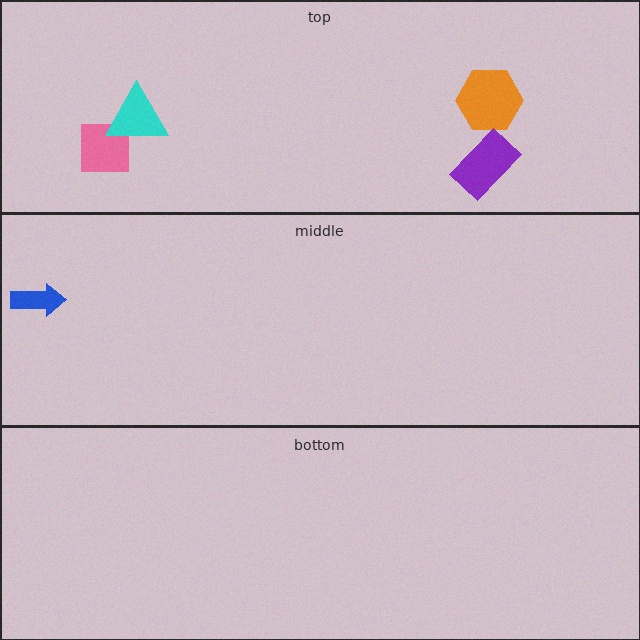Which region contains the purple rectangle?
The top region.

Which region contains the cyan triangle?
The top region.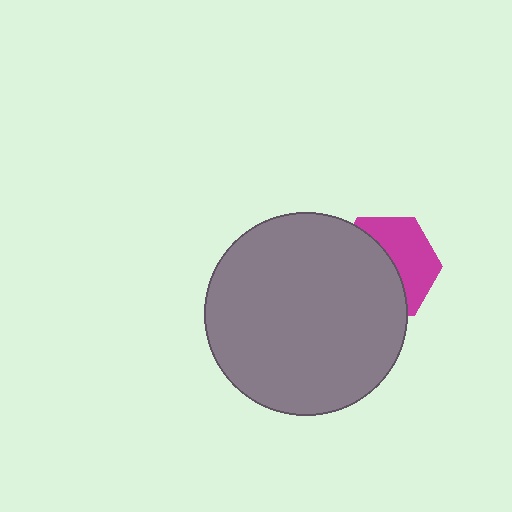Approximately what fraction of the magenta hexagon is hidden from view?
Roughly 55% of the magenta hexagon is hidden behind the gray circle.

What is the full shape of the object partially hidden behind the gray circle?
The partially hidden object is a magenta hexagon.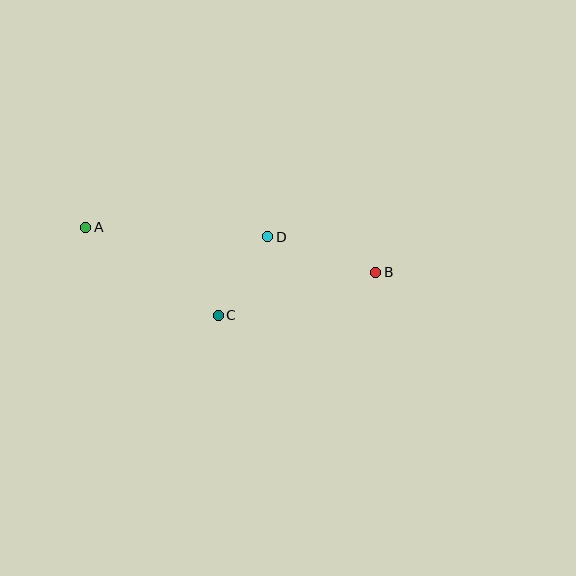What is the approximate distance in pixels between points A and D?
The distance between A and D is approximately 182 pixels.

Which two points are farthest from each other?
Points A and B are farthest from each other.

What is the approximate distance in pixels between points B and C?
The distance between B and C is approximately 163 pixels.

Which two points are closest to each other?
Points C and D are closest to each other.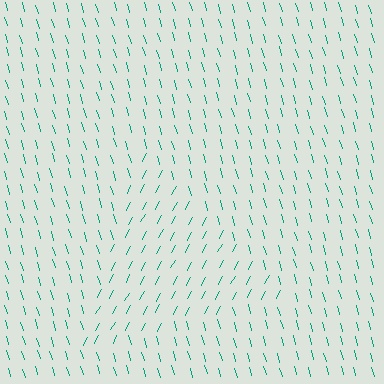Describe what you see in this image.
The image is filled with small teal line segments. A triangle region in the image has lines oriented differently from the surrounding lines, creating a visible texture boundary.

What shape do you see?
I see a triangle.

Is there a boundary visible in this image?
Yes, there is a texture boundary formed by a change in line orientation.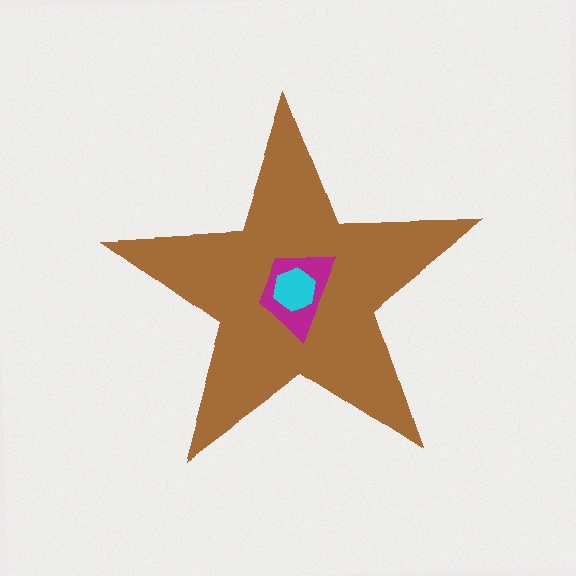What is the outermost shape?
The brown star.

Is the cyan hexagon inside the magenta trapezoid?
Yes.